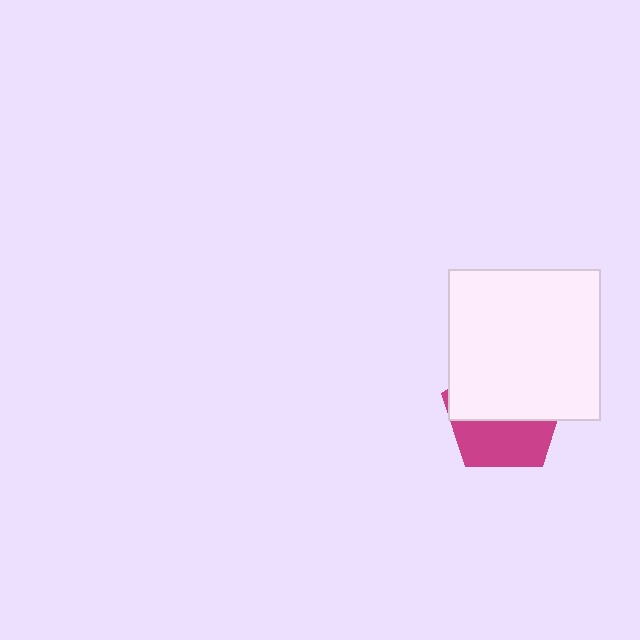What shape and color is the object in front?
The object in front is a white square.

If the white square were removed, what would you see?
You would see the complete magenta pentagon.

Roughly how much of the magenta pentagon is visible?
A small part of it is visible (roughly 42%).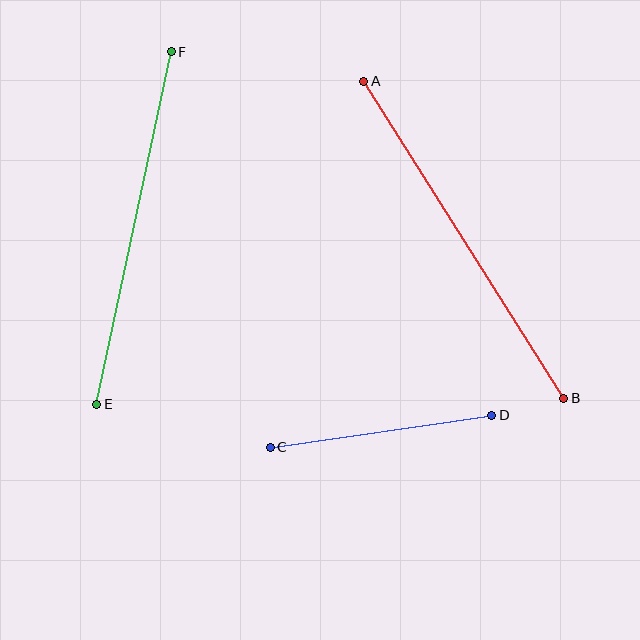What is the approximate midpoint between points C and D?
The midpoint is at approximately (381, 431) pixels.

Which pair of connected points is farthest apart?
Points A and B are farthest apart.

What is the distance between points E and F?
The distance is approximately 360 pixels.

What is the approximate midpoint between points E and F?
The midpoint is at approximately (134, 228) pixels.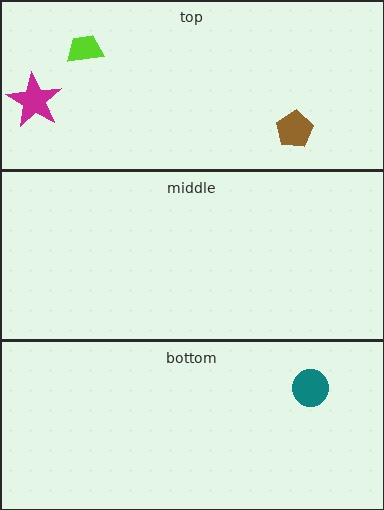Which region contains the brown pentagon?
The top region.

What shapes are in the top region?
The magenta star, the lime trapezoid, the brown pentagon.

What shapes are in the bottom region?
The teal circle.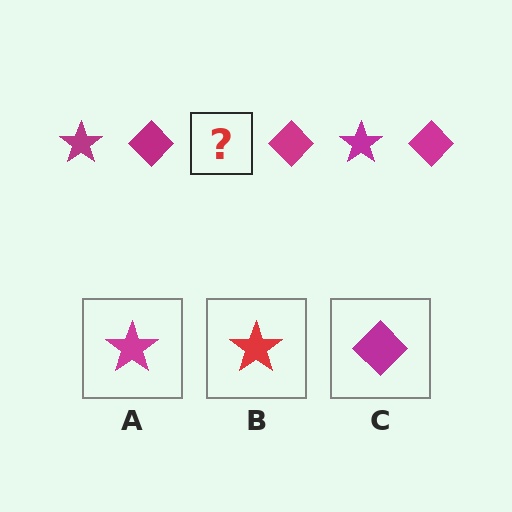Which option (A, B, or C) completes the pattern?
A.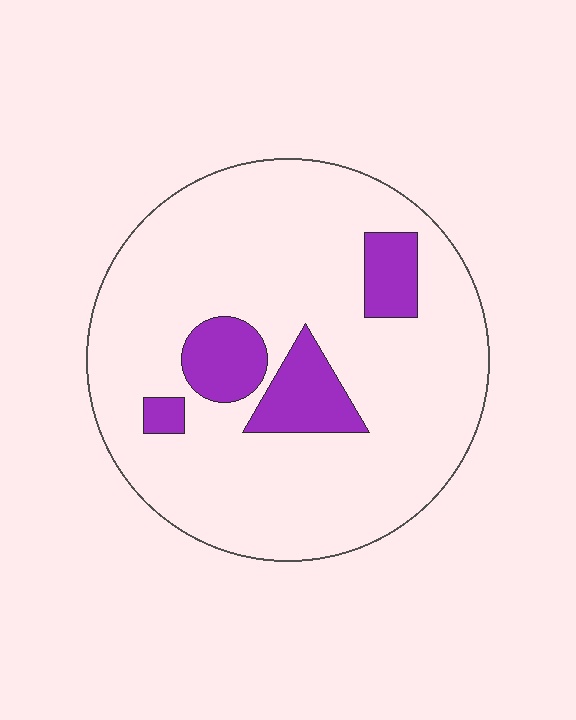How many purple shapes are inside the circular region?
4.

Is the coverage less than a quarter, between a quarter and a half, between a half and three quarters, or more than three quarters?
Less than a quarter.